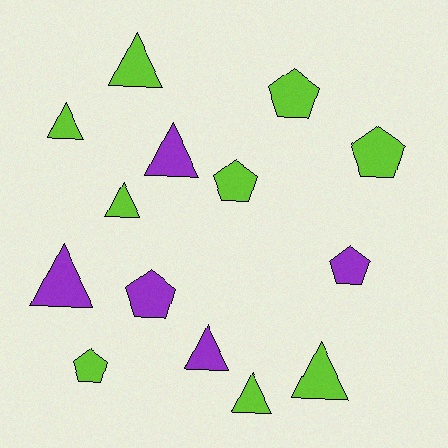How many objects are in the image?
There are 14 objects.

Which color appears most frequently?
Lime, with 9 objects.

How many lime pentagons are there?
There are 4 lime pentagons.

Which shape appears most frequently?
Triangle, with 8 objects.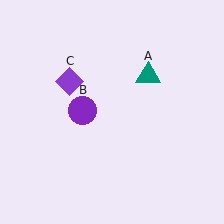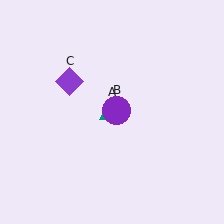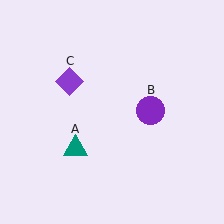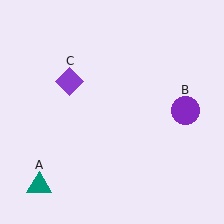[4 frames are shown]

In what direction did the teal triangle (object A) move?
The teal triangle (object A) moved down and to the left.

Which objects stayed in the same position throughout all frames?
Purple diamond (object C) remained stationary.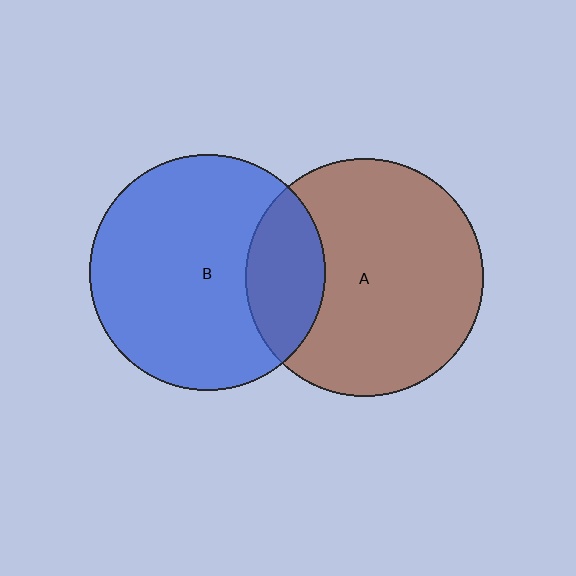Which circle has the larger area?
Circle A (brown).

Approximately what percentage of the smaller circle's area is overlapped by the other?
Approximately 25%.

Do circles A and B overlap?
Yes.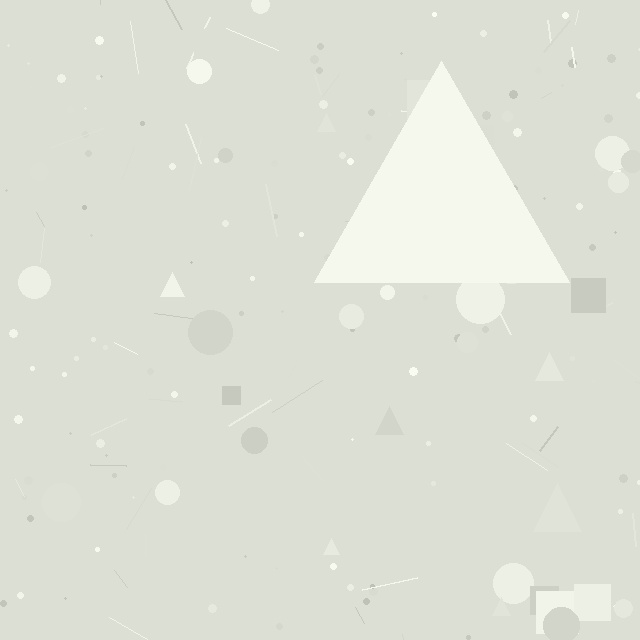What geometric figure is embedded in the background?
A triangle is embedded in the background.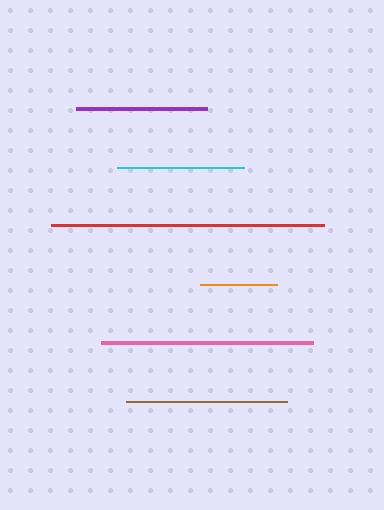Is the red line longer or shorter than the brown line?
The red line is longer than the brown line.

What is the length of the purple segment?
The purple segment is approximately 132 pixels long.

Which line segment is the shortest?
The orange line is the shortest at approximately 77 pixels.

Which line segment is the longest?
The red line is the longest at approximately 273 pixels.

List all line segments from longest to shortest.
From longest to shortest: red, pink, brown, purple, cyan, orange.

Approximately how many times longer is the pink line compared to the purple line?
The pink line is approximately 1.6 times the length of the purple line.